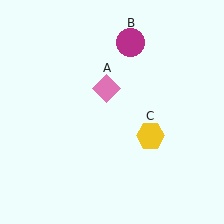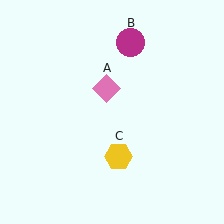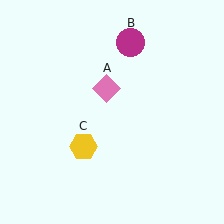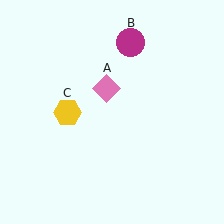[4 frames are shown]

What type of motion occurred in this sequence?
The yellow hexagon (object C) rotated clockwise around the center of the scene.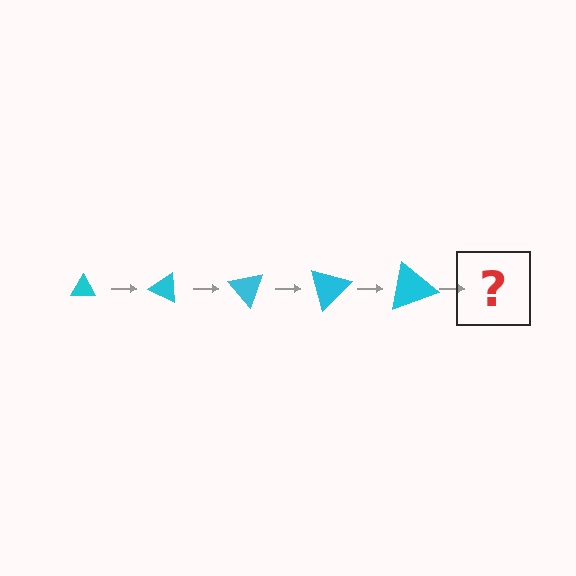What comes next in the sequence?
The next element should be a triangle, larger than the previous one and rotated 125 degrees from the start.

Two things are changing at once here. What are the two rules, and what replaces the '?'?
The two rules are that the triangle grows larger each step and it rotates 25 degrees each step. The '?' should be a triangle, larger than the previous one and rotated 125 degrees from the start.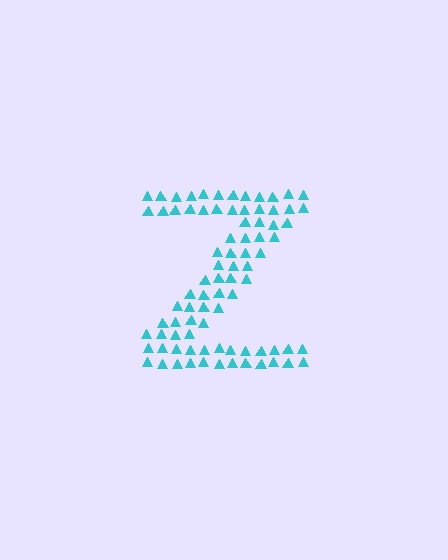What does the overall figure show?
The overall figure shows the letter Z.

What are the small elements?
The small elements are triangles.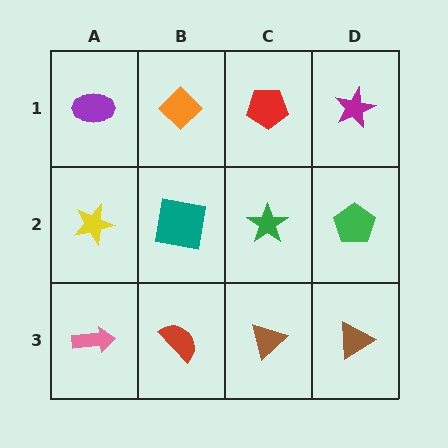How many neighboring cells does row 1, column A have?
2.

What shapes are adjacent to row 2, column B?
An orange diamond (row 1, column B), a red semicircle (row 3, column B), a yellow star (row 2, column A), a green star (row 2, column C).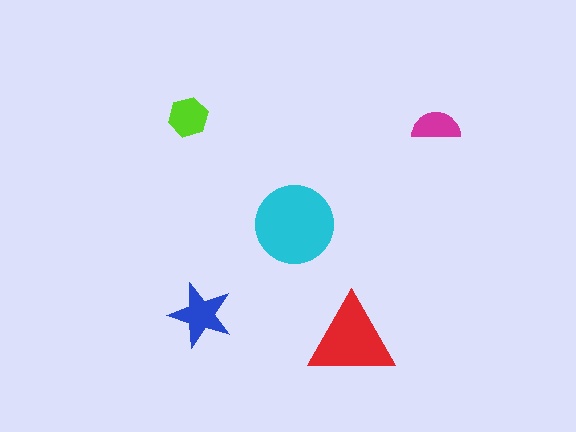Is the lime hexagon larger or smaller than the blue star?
Smaller.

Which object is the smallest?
The magenta semicircle.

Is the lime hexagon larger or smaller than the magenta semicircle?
Larger.